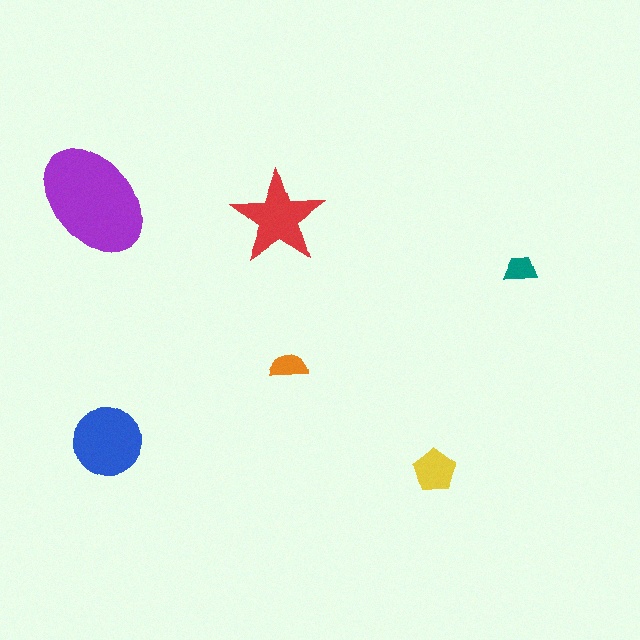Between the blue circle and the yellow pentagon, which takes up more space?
The blue circle.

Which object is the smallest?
The teal trapezoid.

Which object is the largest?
The purple ellipse.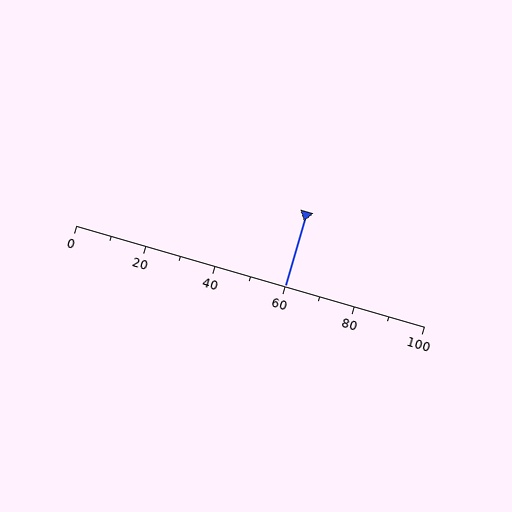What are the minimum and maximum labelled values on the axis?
The axis runs from 0 to 100.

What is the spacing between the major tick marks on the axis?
The major ticks are spaced 20 apart.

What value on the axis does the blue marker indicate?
The marker indicates approximately 60.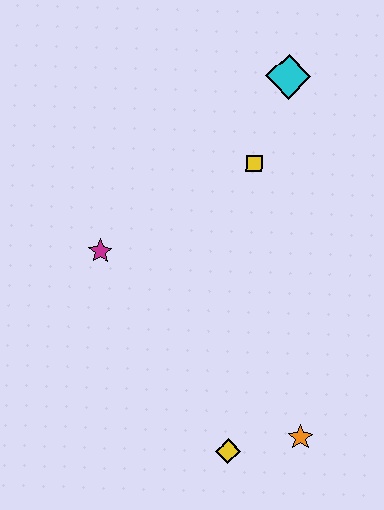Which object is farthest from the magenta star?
The orange star is farthest from the magenta star.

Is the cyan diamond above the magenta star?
Yes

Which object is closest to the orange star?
The yellow diamond is closest to the orange star.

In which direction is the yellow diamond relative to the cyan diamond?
The yellow diamond is below the cyan diamond.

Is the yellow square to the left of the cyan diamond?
Yes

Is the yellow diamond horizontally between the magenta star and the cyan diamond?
Yes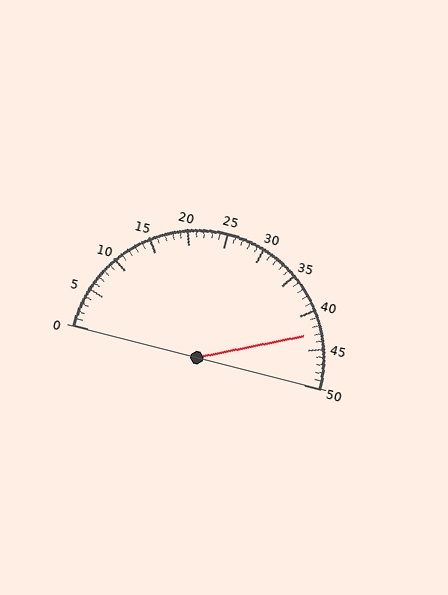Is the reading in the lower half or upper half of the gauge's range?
The reading is in the upper half of the range (0 to 50).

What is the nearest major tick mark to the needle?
The nearest major tick mark is 45.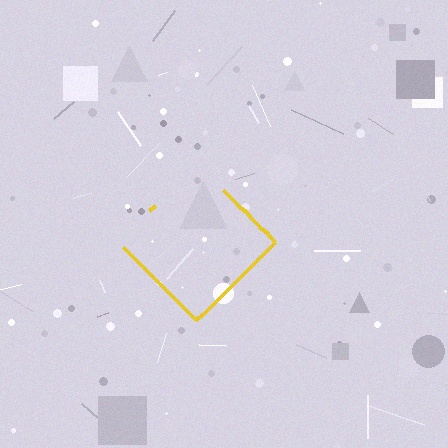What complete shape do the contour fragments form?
The contour fragments form a diamond.